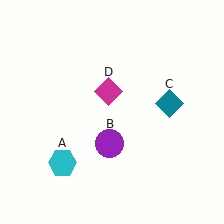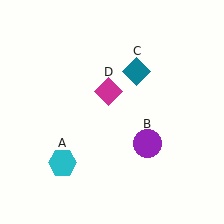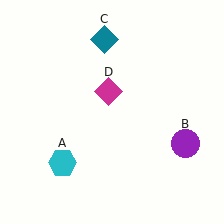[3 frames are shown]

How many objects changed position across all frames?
2 objects changed position: purple circle (object B), teal diamond (object C).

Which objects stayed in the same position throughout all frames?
Cyan hexagon (object A) and magenta diamond (object D) remained stationary.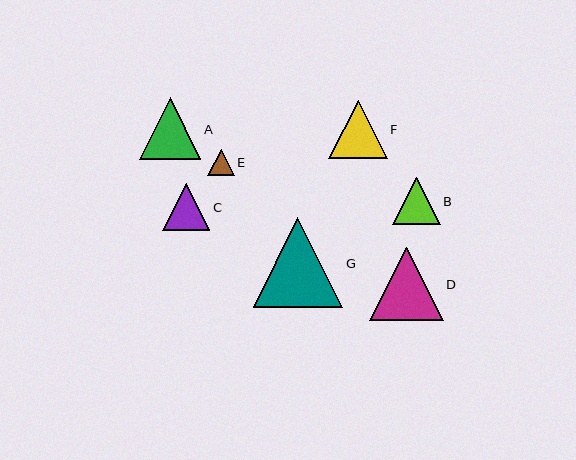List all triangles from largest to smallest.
From largest to smallest: G, D, A, F, B, C, E.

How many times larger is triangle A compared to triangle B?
Triangle A is approximately 1.3 times the size of triangle B.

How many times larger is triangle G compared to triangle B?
Triangle G is approximately 1.9 times the size of triangle B.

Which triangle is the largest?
Triangle G is the largest with a size of approximately 89 pixels.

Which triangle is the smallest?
Triangle E is the smallest with a size of approximately 26 pixels.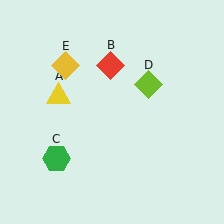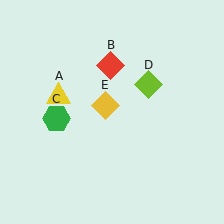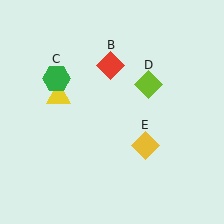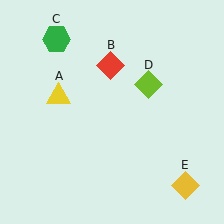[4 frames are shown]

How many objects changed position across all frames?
2 objects changed position: green hexagon (object C), yellow diamond (object E).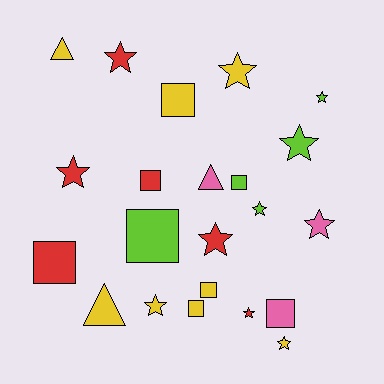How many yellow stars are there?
There are 3 yellow stars.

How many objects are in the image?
There are 22 objects.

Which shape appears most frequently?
Star, with 11 objects.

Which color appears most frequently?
Yellow, with 8 objects.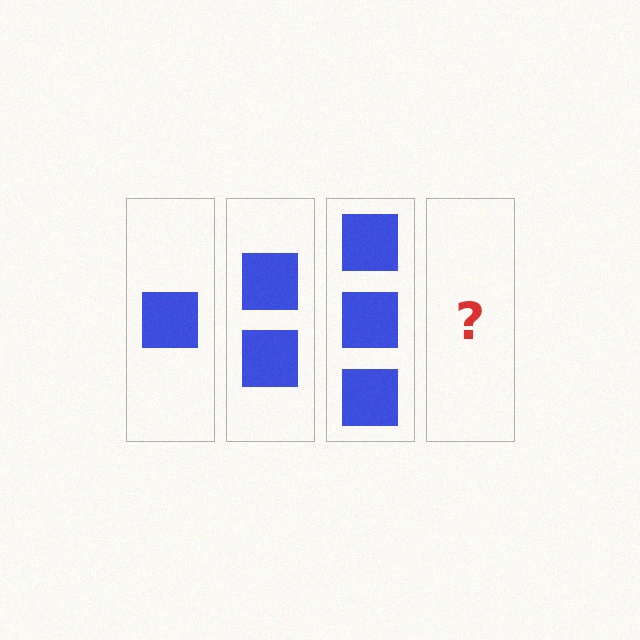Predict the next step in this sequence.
The next step is 4 squares.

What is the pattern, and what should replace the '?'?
The pattern is that each step adds one more square. The '?' should be 4 squares.